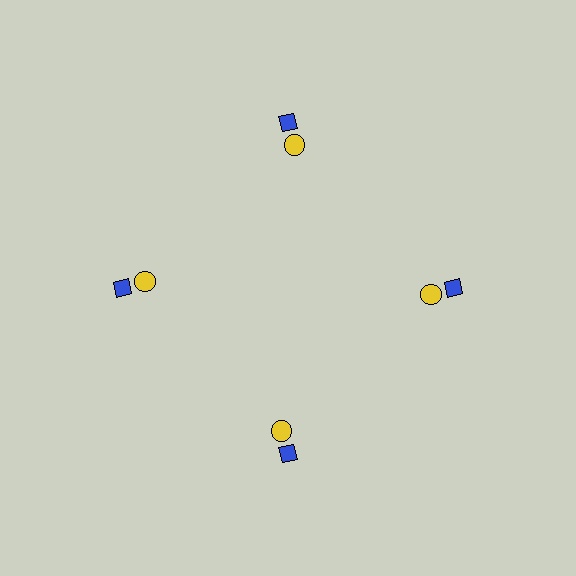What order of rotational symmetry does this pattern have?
This pattern has 4-fold rotational symmetry.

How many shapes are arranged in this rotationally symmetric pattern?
There are 8 shapes, arranged in 4 groups of 2.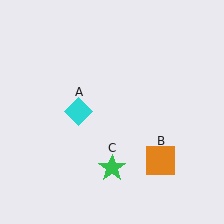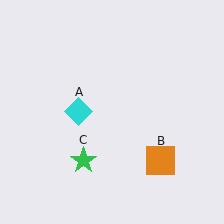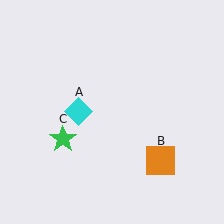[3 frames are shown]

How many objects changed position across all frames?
1 object changed position: green star (object C).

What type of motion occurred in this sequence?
The green star (object C) rotated clockwise around the center of the scene.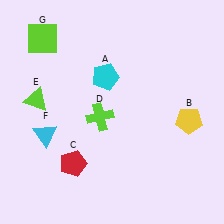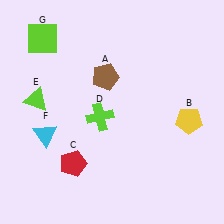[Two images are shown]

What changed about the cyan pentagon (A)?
In Image 1, A is cyan. In Image 2, it changed to brown.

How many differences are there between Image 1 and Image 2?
There is 1 difference between the two images.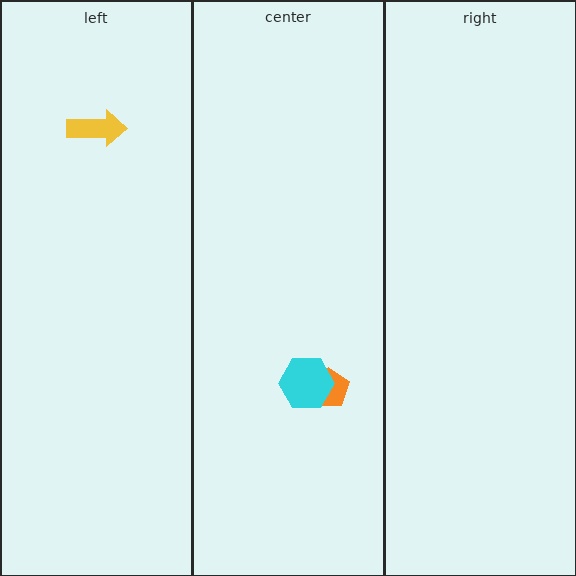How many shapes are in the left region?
1.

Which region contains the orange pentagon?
The center region.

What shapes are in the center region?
The orange pentagon, the cyan hexagon.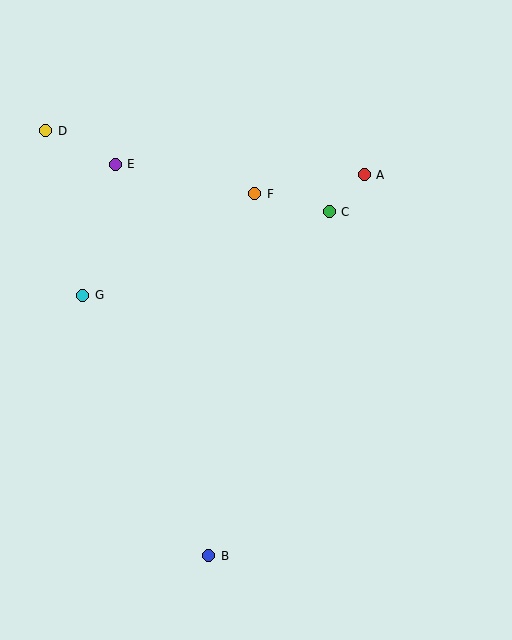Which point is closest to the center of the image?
Point F at (255, 194) is closest to the center.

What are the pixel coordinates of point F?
Point F is at (255, 194).